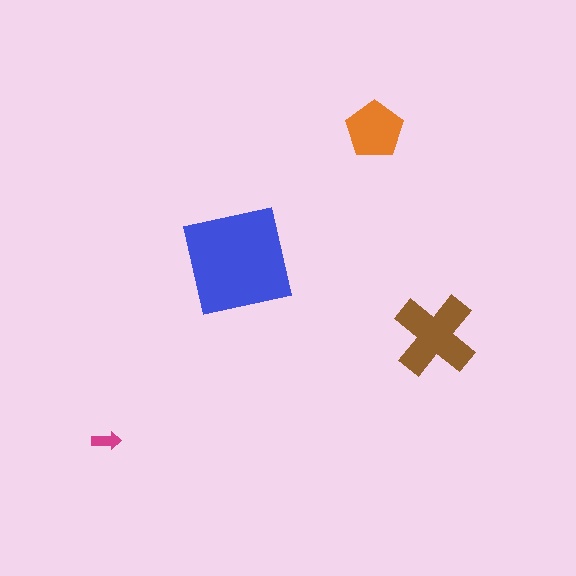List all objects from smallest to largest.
The magenta arrow, the orange pentagon, the brown cross, the blue square.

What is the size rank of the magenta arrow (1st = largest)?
4th.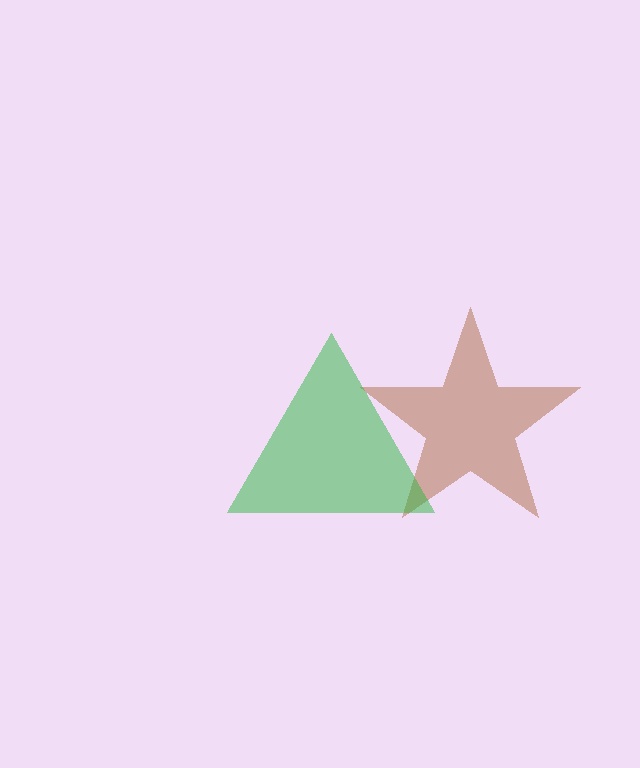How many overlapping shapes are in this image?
There are 2 overlapping shapes in the image.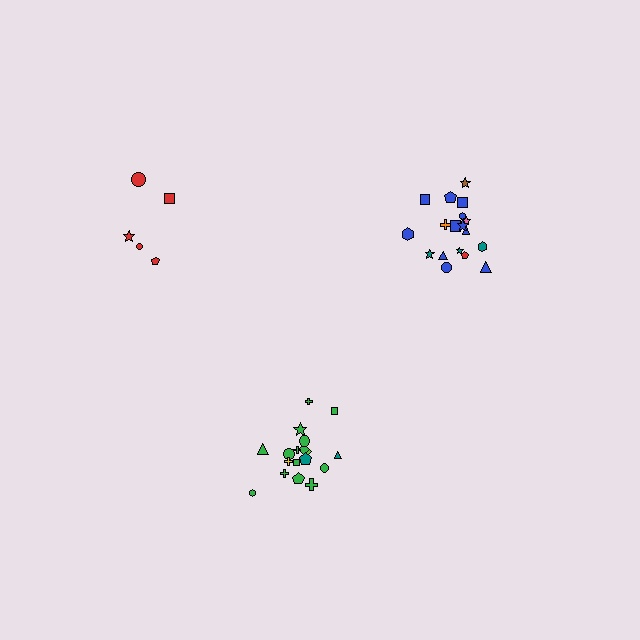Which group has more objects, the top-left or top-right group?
The top-right group.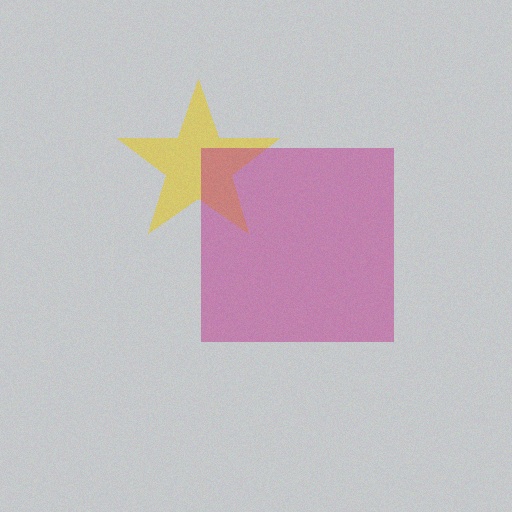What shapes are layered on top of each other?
The layered shapes are: a yellow star, a magenta square.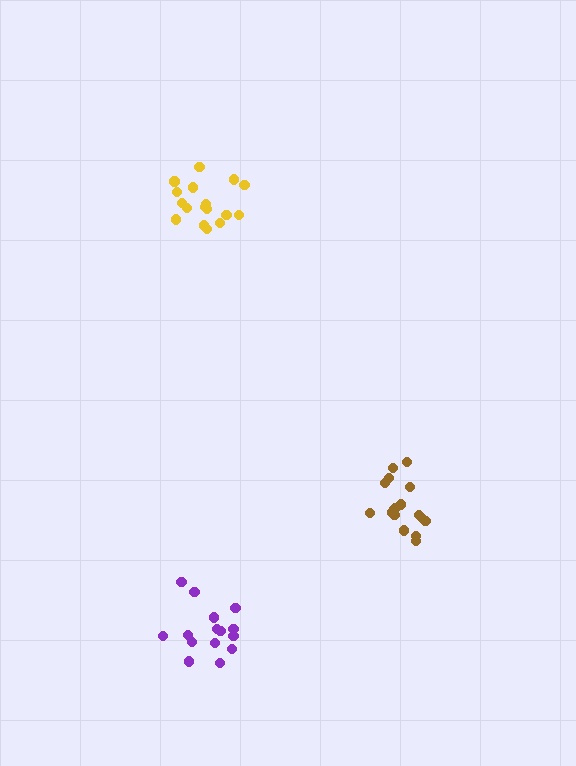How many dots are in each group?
Group 1: 18 dots, Group 2: 17 dots, Group 3: 15 dots (50 total).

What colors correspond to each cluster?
The clusters are colored: brown, yellow, purple.